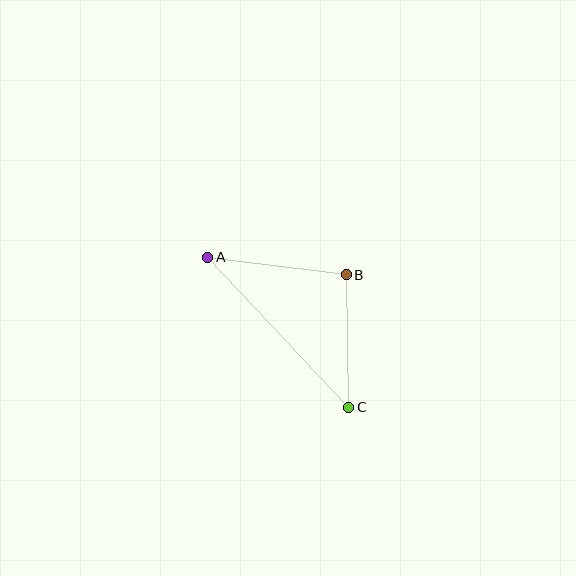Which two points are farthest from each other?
Points A and C are farthest from each other.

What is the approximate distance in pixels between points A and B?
The distance between A and B is approximately 140 pixels.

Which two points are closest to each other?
Points B and C are closest to each other.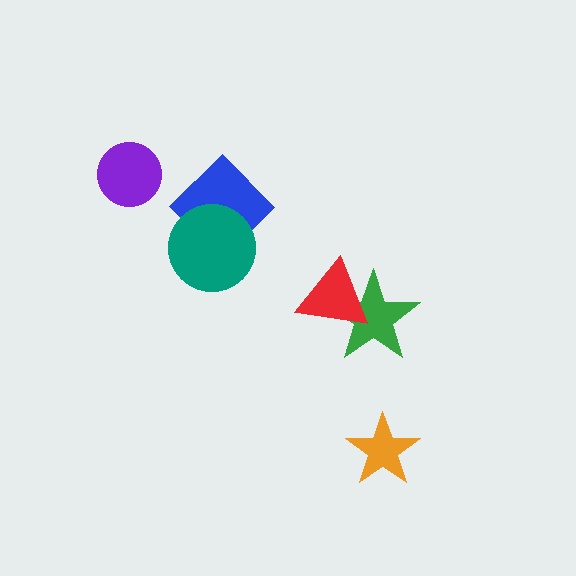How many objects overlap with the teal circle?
1 object overlaps with the teal circle.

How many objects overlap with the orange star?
0 objects overlap with the orange star.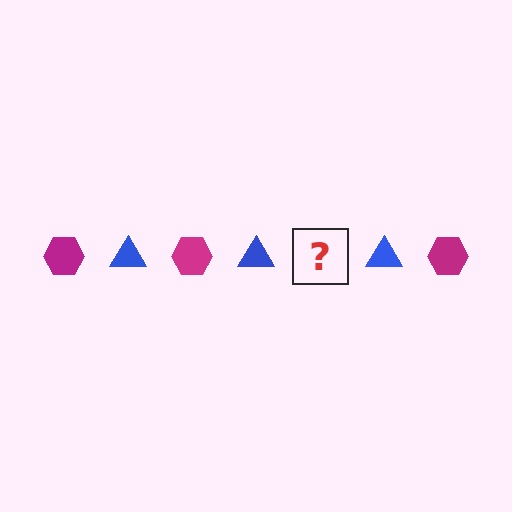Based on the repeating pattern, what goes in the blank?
The blank should be a magenta hexagon.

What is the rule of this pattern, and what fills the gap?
The rule is that the pattern alternates between magenta hexagon and blue triangle. The gap should be filled with a magenta hexagon.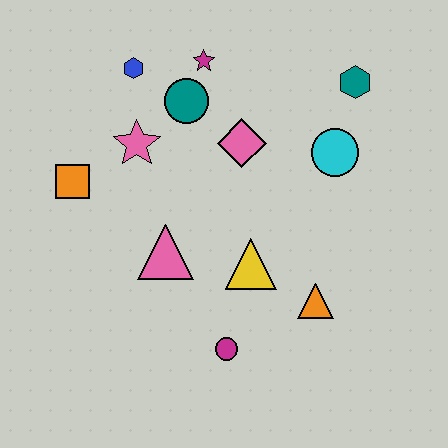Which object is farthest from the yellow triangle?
The blue hexagon is farthest from the yellow triangle.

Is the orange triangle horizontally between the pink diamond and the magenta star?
No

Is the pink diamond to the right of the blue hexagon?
Yes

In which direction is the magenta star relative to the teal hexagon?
The magenta star is to the left of the teal hexagon.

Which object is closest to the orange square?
The pink star is closest to the orange square.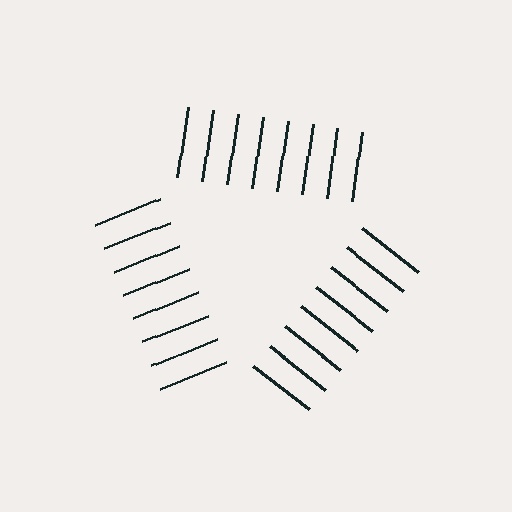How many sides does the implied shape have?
3 sides — the line-ends trace a triangle.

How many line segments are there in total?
24 — 8 along each of the 3 edges.